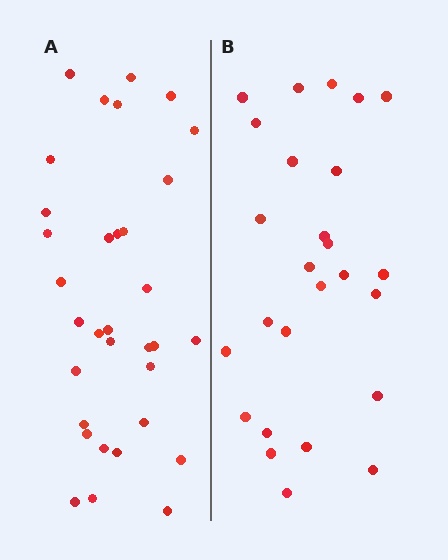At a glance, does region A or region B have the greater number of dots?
Region A (the left region) has more dots.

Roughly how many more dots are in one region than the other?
Region A has roughly 8 or so more dots than region B.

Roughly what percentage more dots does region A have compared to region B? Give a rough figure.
About 25% more.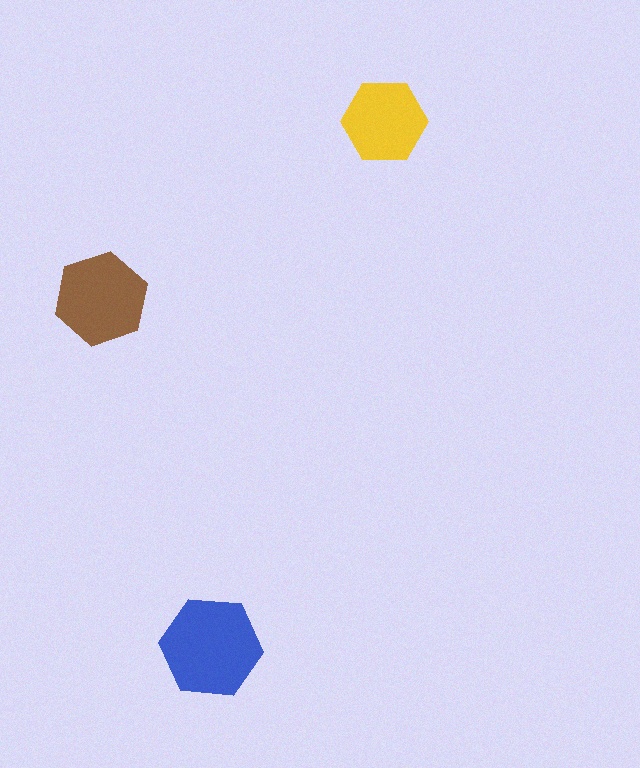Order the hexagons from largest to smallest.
the blue one, the brown one, the yellow one.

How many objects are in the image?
There are 3 objects in the image.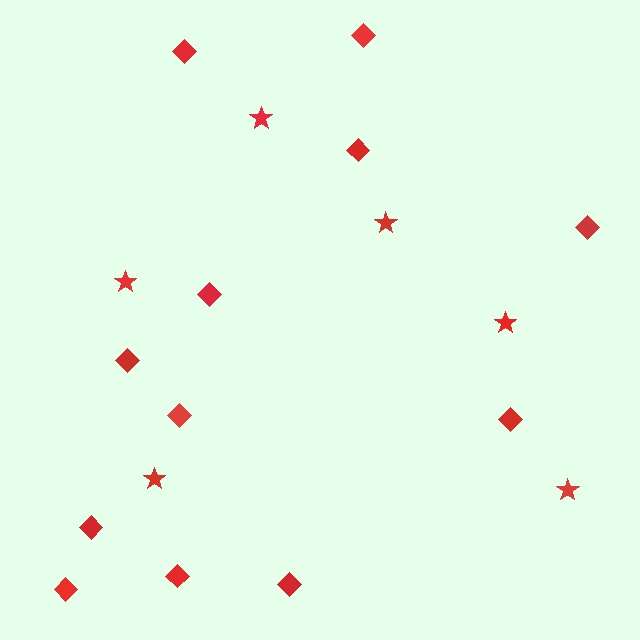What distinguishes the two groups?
There are 2 groups: one group of diamonds (12) and one group of stars (6).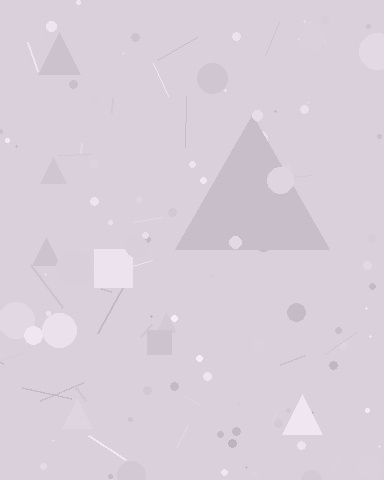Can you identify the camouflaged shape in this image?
The camouflaged shape is a triangle.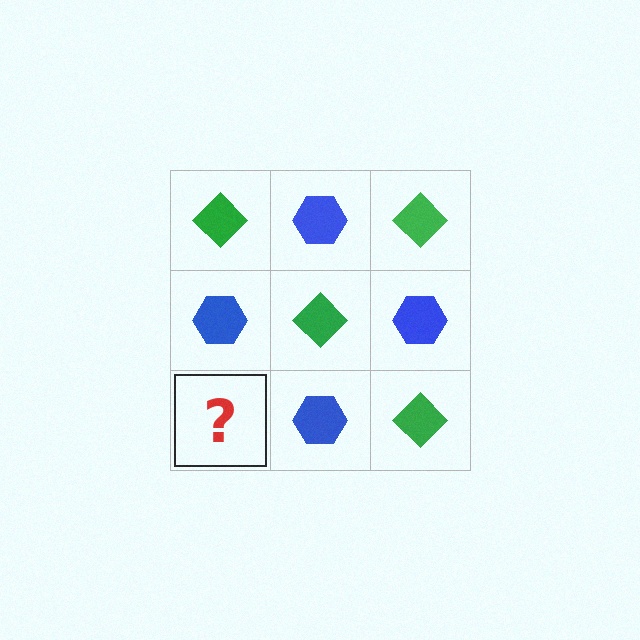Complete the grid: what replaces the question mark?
The question mark should be replaced with a green diamond.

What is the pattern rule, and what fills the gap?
The rule is that it alternates green diamond and blue hexagon in a checkerboard pattern. The gap should be filled with a green diamond.